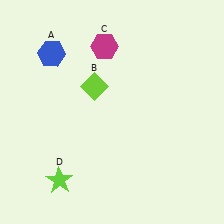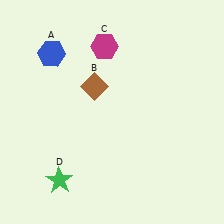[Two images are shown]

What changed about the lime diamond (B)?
In Image 1, B is lime. In Image 2, it changed to brown.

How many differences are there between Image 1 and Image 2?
There are 2 differences between the two images.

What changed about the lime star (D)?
In Image 1, D is lime. In Image 2, it changed to green.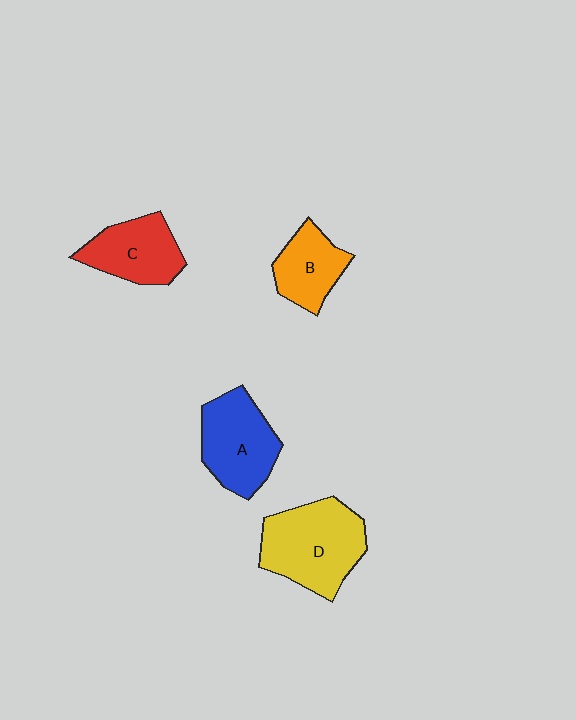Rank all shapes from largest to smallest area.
From largest to smallest: D (yellow), A (blue), C (red), B (orange).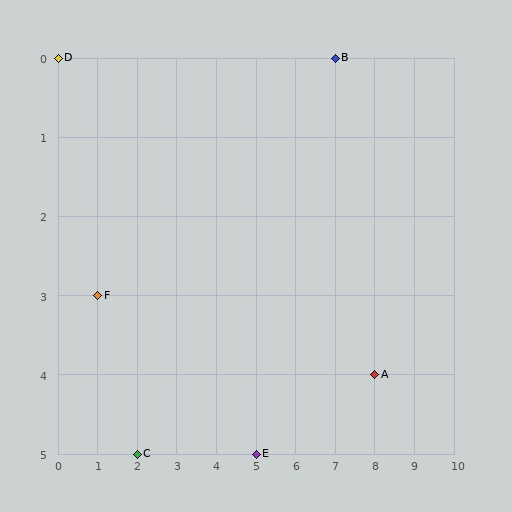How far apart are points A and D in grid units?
Points A and D are 8 columns and 4 rows apart (about 8.9 grid units diagonally).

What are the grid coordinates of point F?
Point F is at grid coordinates (1, 3).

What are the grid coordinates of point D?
Point D is at grid coordinates (0, 0).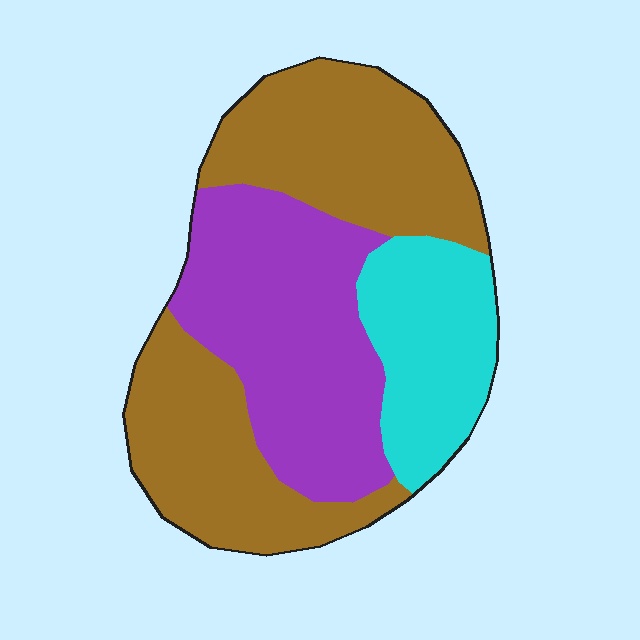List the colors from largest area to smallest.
From largest to smallest: brown, purple, cyan.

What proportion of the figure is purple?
Purple takes up about one third (1/3) of the figure.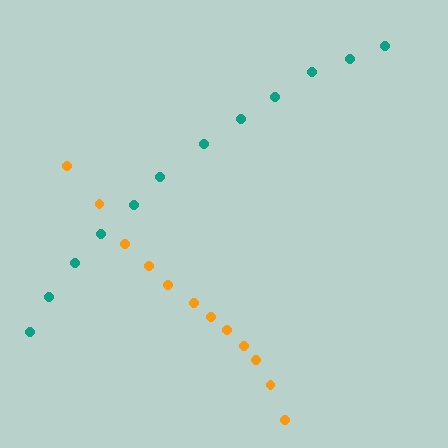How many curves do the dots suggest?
There are 2 distinct paths.